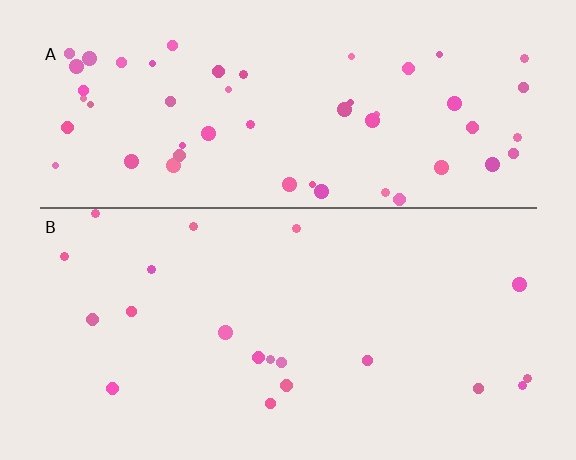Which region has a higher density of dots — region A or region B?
A (the top).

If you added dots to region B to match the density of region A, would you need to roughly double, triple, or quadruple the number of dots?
Approximately triple.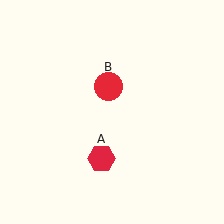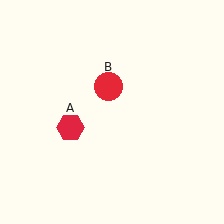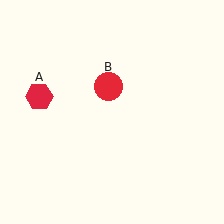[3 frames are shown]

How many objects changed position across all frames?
1 object changed position: red hexagon (object A).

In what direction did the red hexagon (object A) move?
The red hexagon (object A) moved up and to the left.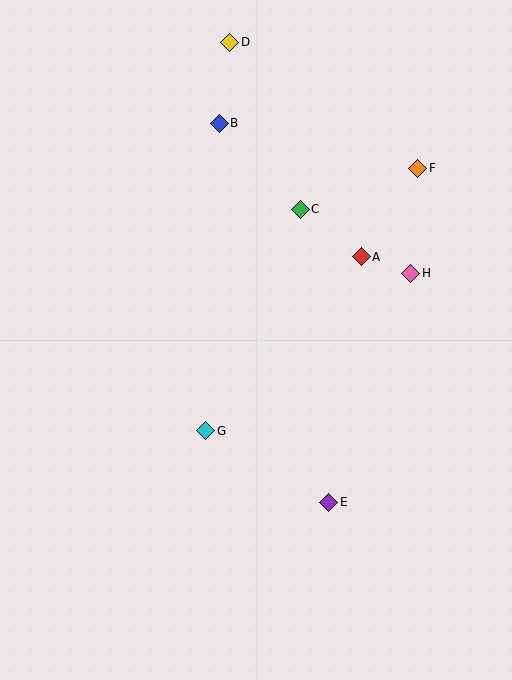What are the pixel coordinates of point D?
Point D is at (230, 42).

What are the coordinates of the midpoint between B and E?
The midpoint between B and E is at (274, 313).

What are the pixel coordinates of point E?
Point E is at (329, 502).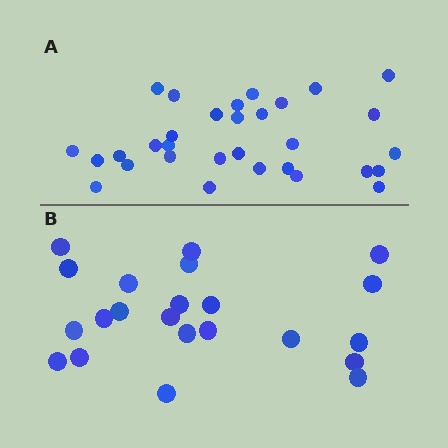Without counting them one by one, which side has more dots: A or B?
Region A (the top region) has more dots.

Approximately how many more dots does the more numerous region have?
Region A has roughly 8 or so more dots than region B.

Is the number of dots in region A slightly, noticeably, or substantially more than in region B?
Region A has noticeably more, but not dramatically so. The ratio is roughly 1.4 to 1.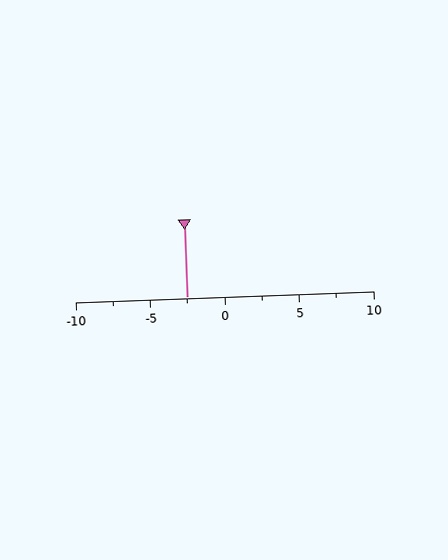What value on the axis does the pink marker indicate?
The marker indicates approximately -2.5.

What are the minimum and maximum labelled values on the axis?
The axis runs from -10 to 10.